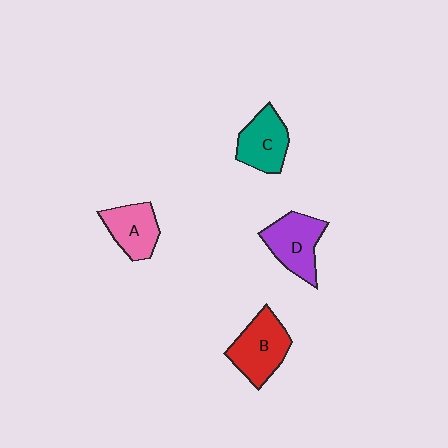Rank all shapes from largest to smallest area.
From largest to smallest: B (red), D (purple), C (teal), A (pink).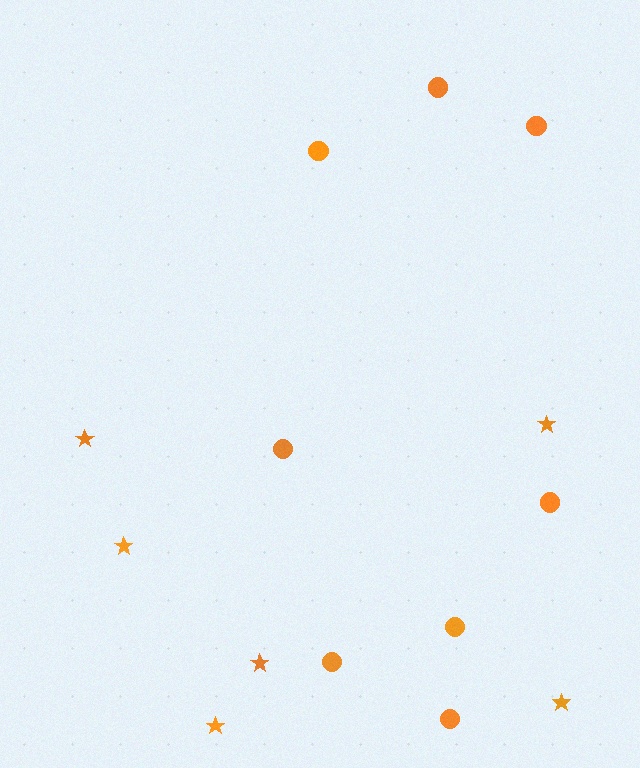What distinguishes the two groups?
There are 2 groups: one group of circles (8) and one group of stars (6).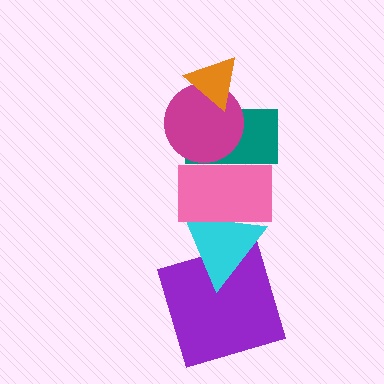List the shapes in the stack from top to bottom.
From top to bottom: the orange triangle, the magenta circle, the teal rectangle, the pink rectangle, the cyan triangle, the purple square.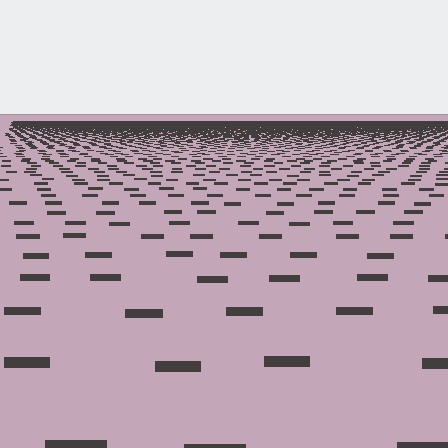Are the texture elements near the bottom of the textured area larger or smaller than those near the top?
Larger. Near the bottom, elements are closer to the viewer and appear at a bigger on-screen size.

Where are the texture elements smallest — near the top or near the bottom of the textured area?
Near the top.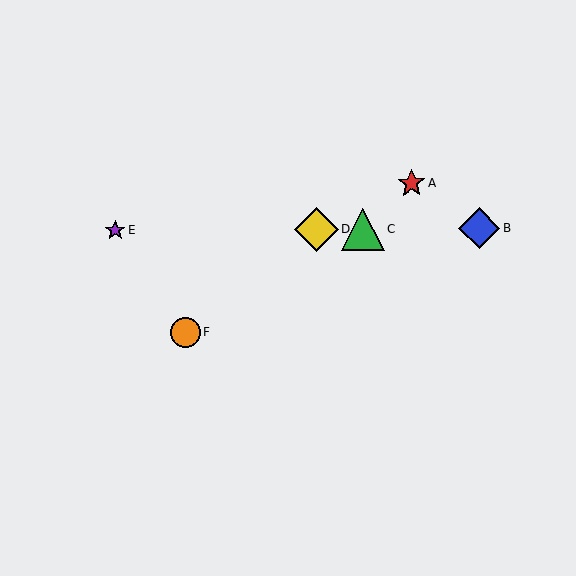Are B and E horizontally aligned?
Yes, both are at y≈229.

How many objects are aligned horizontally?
4 objects (B, C, D, E) are aligned horizontally.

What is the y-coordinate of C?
Object C is at y≈229.